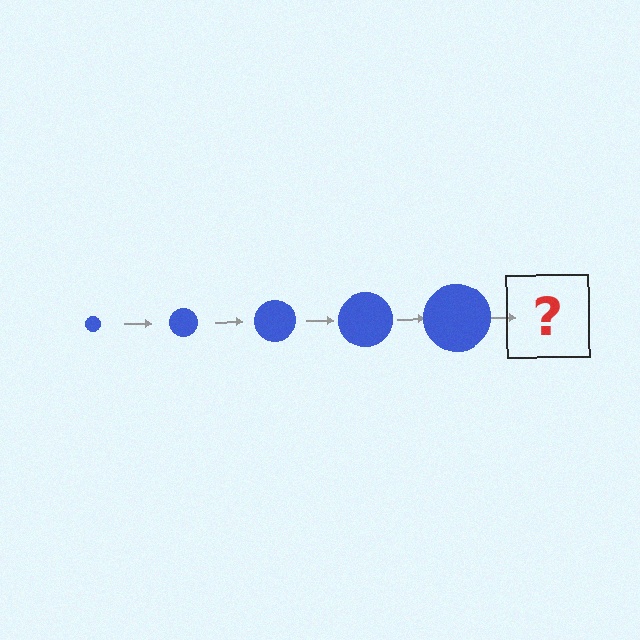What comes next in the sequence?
The next element should be a blue circle, larger than the previous one.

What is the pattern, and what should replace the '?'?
The pattern is that the circle gets progressively larger each step. The '?' should be a blue circle, larger than the previous one.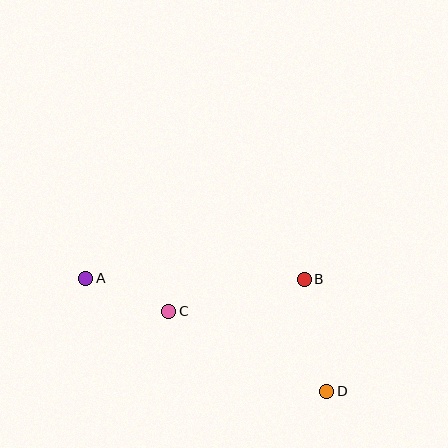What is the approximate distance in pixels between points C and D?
The distance between C and D is approximately 177 pixels.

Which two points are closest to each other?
Points A and C are closest to each other.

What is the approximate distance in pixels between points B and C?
The distance between B and C is approximately 139 pixels.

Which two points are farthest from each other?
Points A and D are farthest from each other.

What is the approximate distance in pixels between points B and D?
The distance between B and D is approximately 114 pixels.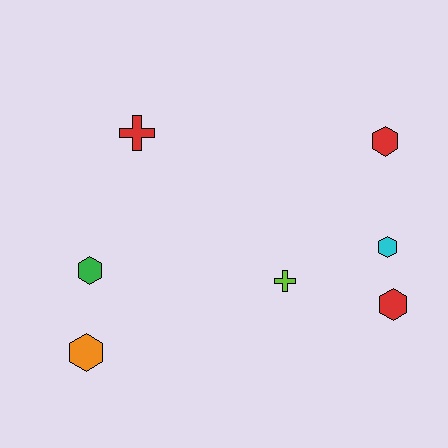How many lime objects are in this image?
There is 1 lime object.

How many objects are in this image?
There are 7 objects.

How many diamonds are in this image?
There are no diamonds.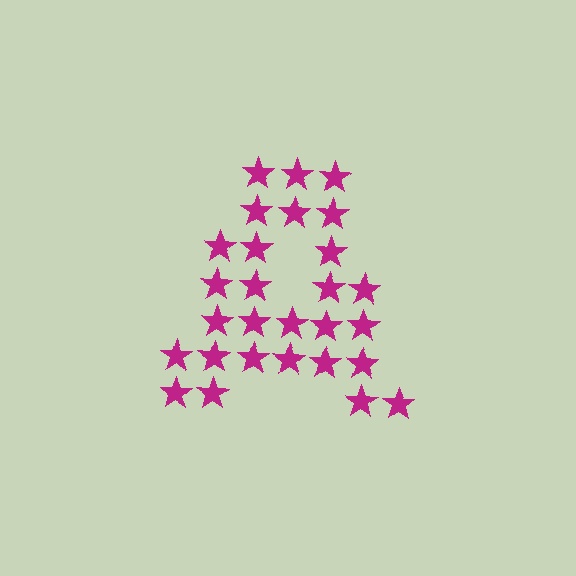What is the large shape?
The large shape is the letter A.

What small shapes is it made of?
It is made of small stars.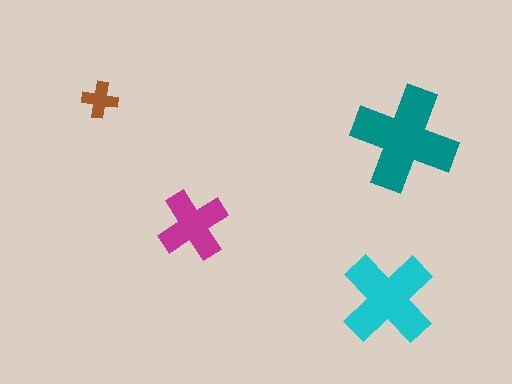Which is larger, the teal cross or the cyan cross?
The teal one.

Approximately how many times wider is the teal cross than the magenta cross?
About 1.5 times wider.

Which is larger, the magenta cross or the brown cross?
The magenta one.